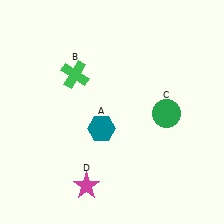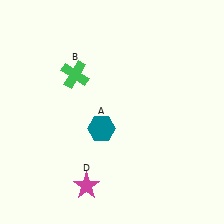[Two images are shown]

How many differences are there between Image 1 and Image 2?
There is 1 difference between the two images.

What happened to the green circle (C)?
The green circle (C) was removed in Image 2. It was in the bottom-right area of Image 1.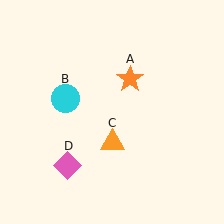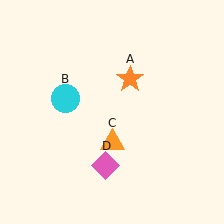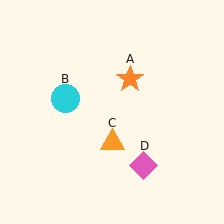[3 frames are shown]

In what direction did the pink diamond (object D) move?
The pink diamond (object D) moved right.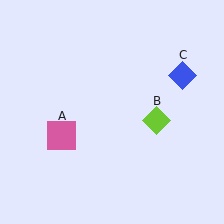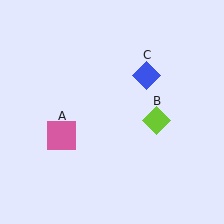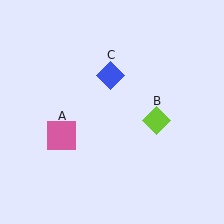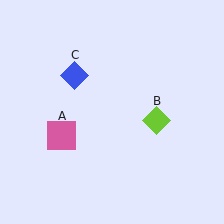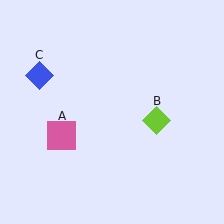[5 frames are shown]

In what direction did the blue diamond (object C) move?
The blue diamond (object C) moved left.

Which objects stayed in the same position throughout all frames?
Pink square (object A) and lime diamond (object B) remained stationary.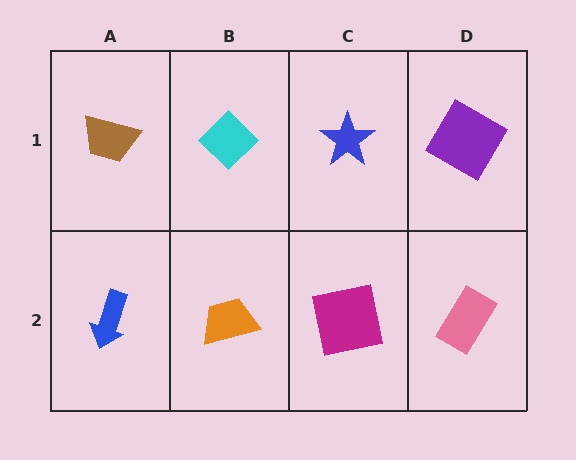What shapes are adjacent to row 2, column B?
A cyan diamond (row 1, column B), a blue arrow (row 2, column A), a magenta square (row 2, column C).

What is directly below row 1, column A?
A blue arrow.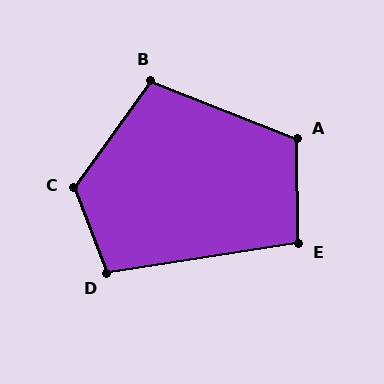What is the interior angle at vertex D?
Approximately 102 degrees (obtuse).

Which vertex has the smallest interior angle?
E, at approximately 98 degrees.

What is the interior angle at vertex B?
Approximately 105 degrees (obtuse).